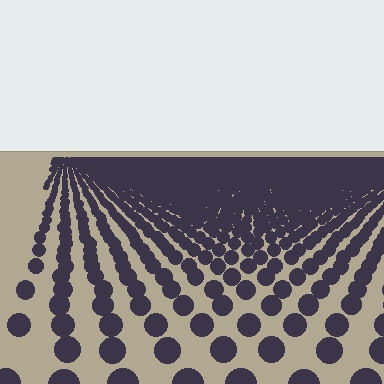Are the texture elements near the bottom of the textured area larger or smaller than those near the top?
Larger. Near the bottom, elements are closer to the viewer and appear at a bigger on-screen size.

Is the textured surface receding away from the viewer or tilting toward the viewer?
The surface is receding away from the viewer. Texture elements get smaller and denser toward the top.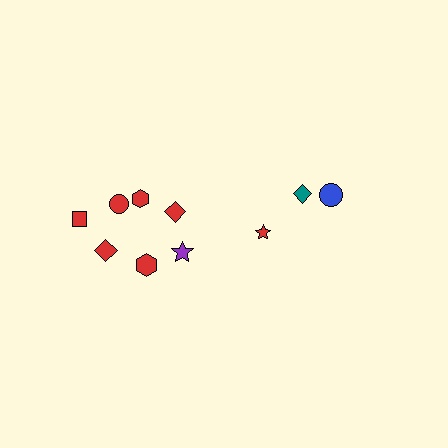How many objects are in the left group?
There are 7 objects.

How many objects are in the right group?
There are 3 objects.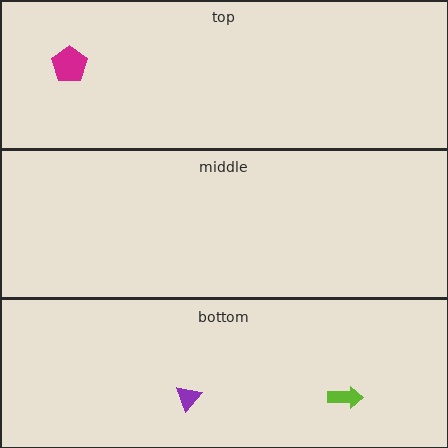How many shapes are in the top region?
1.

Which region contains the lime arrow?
The bottom region.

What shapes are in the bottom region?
The purple triangle, the lime arrow.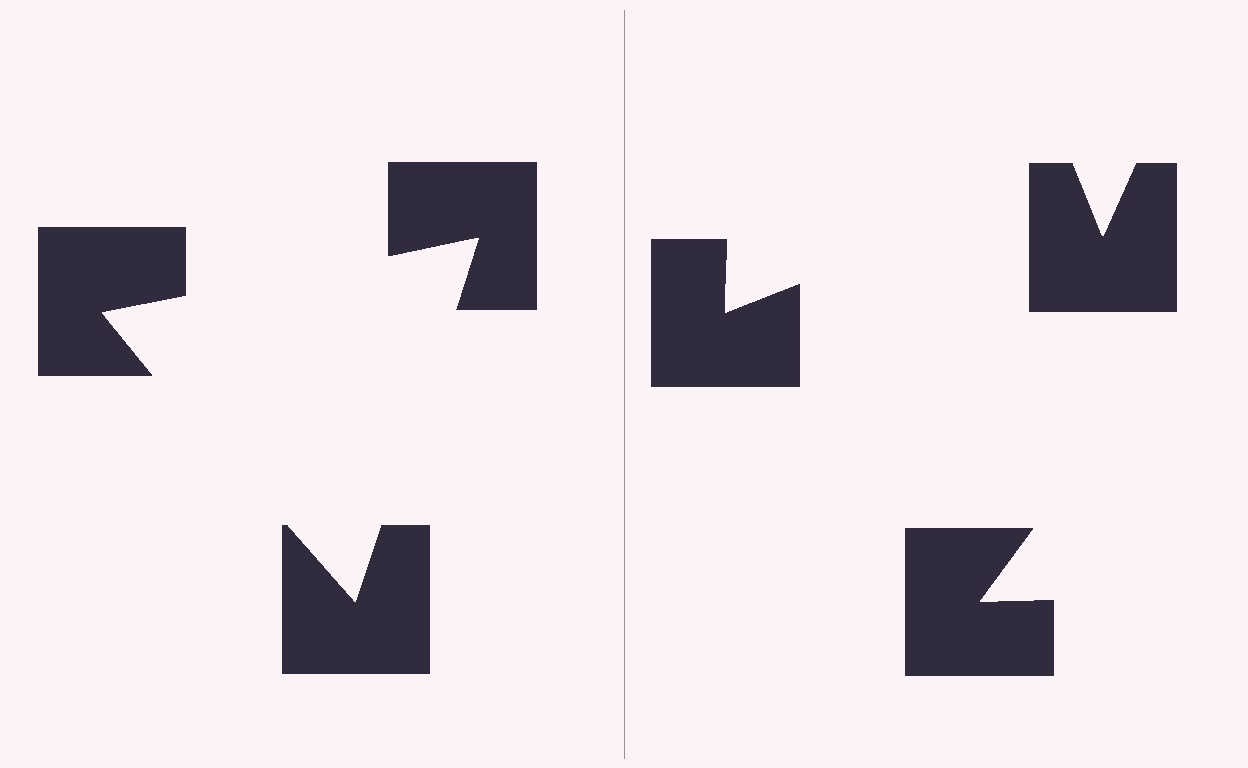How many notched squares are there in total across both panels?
6 — 3 on each side.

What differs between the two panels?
The notched squares are positioned identically on both sides; only the wedge orientations differ. On the left they align to a triangle; on the right they are misaligned.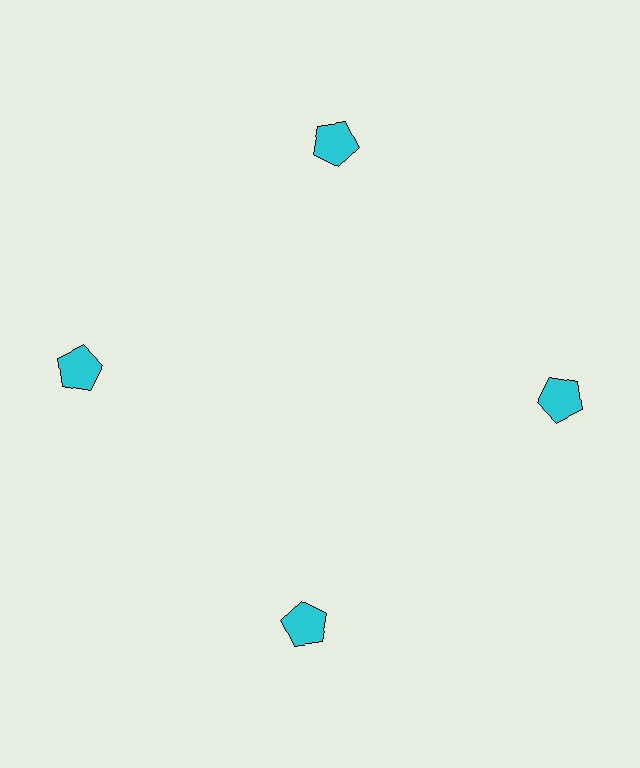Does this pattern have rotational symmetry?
Yes, this pattern has 4-fold rotational symmetry. It looks the same after rotating 90 degrees around the center.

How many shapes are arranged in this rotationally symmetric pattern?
There are 4 shapes, arranged in 4 groups of 1.